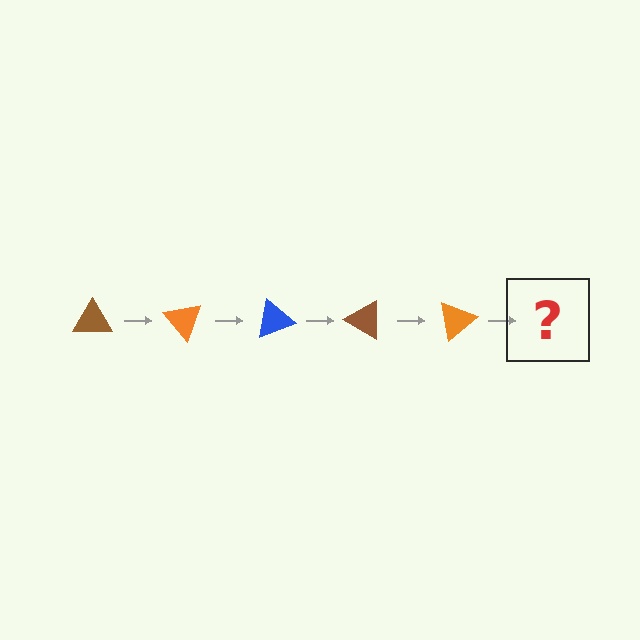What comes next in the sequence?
The next element should be a blue triangle, rotated 250 degrees from the start.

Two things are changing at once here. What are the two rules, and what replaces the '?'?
The two rules are that it rotates 50 degrees each step and the color cycles through brown, orange, and blue. The '?' should be a blue triangle, rotated 250 degrees from the start.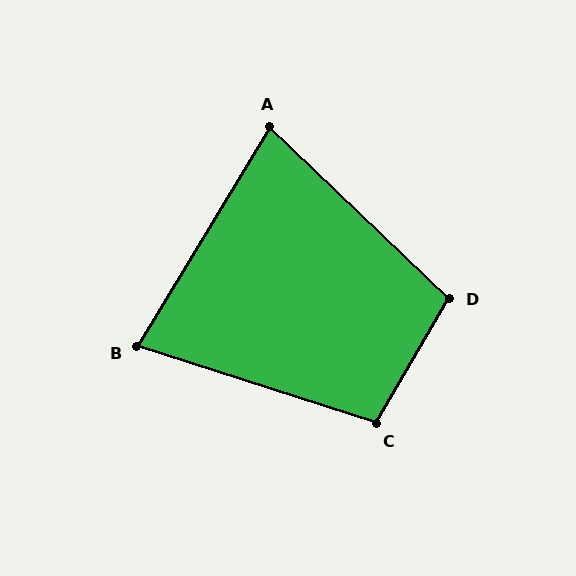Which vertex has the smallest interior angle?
B, at approximately 77 degrees.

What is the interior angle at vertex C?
Approximately 102 degrees (obtuse).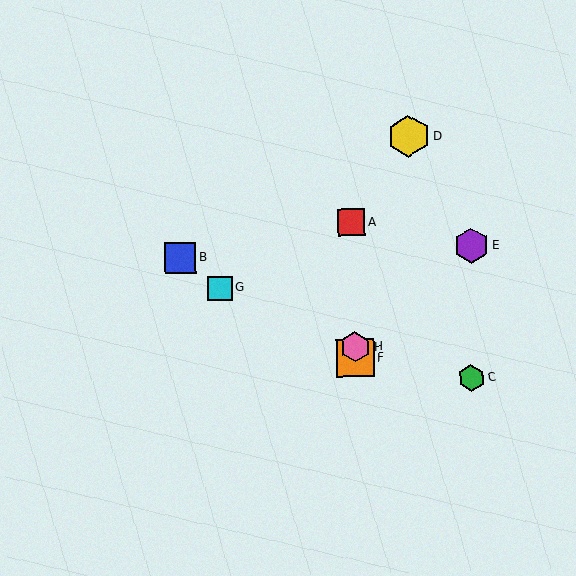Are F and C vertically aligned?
No, F is at x≈355 and C is at x≈471.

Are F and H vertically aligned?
Yes, both are at x≈355.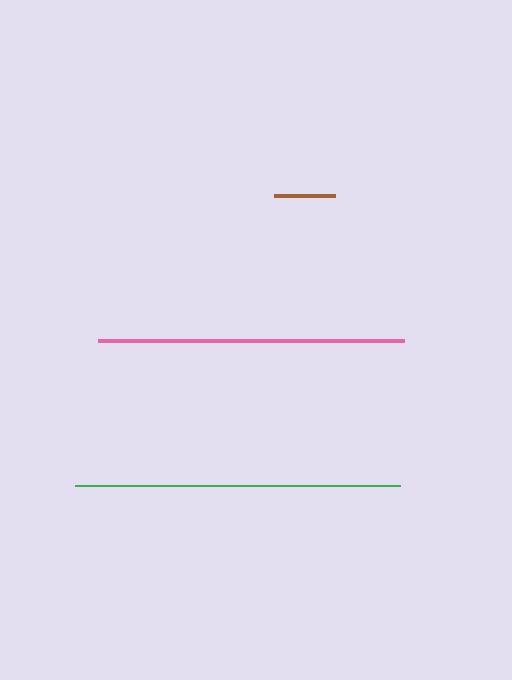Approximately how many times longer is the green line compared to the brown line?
The green line is approximately 5.3 times the length of the brown line.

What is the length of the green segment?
The green segment is approximately 326 pixels long.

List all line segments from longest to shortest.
From longest to shortest: green, pink, brown.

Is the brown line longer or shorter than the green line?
The green line is longer than the brown line.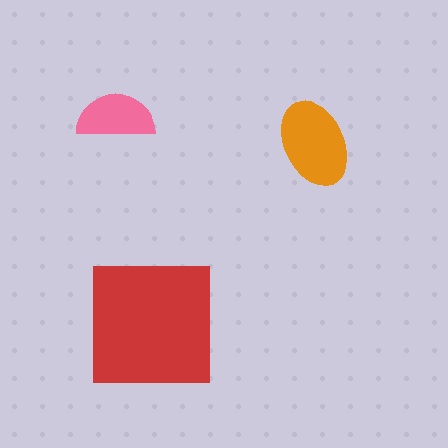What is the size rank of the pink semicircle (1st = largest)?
3rd.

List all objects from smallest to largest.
The pink semicircle, the orange ellipse, the red square.